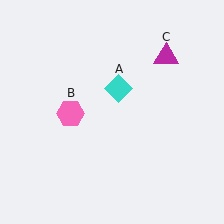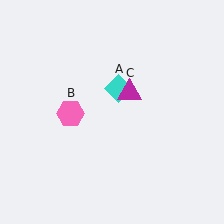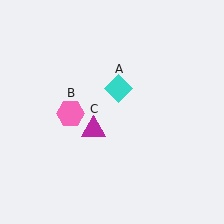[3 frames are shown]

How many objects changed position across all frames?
1 object changed position: magenta triangle (object C).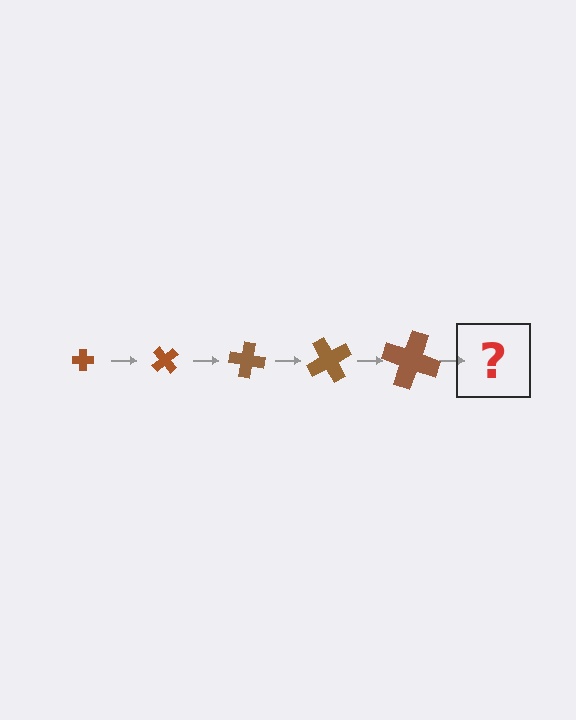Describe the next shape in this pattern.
It should be a cross, larger than the previous one and rotated 250 degrees from the start.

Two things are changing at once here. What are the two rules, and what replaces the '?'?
The two rules are that the cross grows larger each step and it rotates 50 degrees each step. The '?' should be a cross, larger than the previous one and rotated 250 degrees from the start.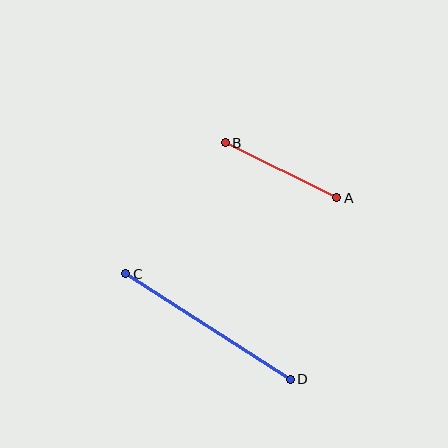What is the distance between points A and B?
The distance is approximately 124 pixels.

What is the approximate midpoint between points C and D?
The midpoint is at approximately (208, 326) pixels.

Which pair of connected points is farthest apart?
Points C and D are farthest apart.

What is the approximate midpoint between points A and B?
The midpoint is at approximately (281, 170) pixels.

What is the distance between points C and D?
The distance is approximately 195 pixels.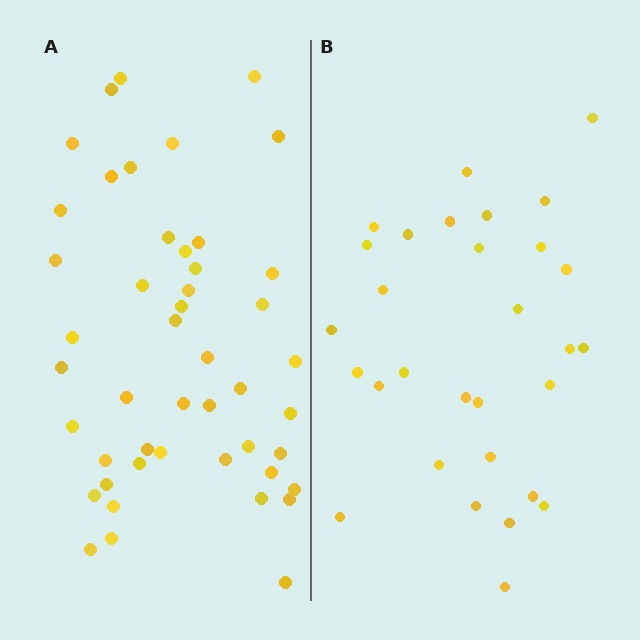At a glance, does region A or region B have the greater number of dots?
Region A (the left region) has more dots.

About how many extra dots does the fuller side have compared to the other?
Region A has approximately 15 more dots than region B.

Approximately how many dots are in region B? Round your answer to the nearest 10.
About 30 dots.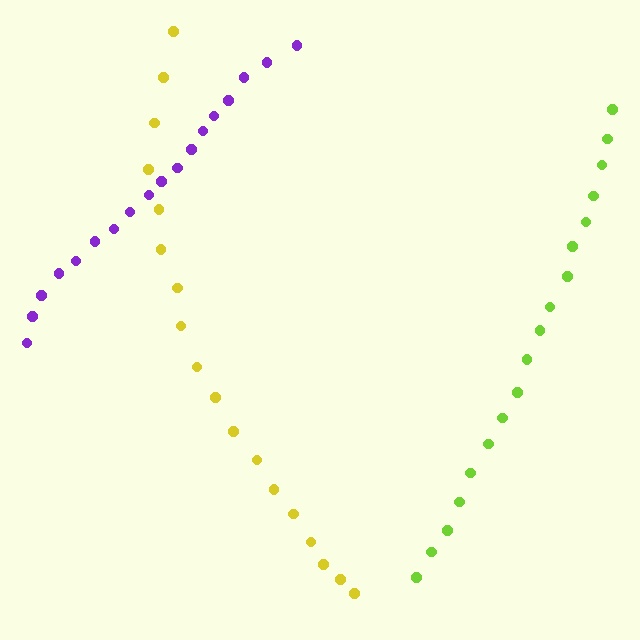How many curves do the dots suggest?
There are 3 distinct paths.